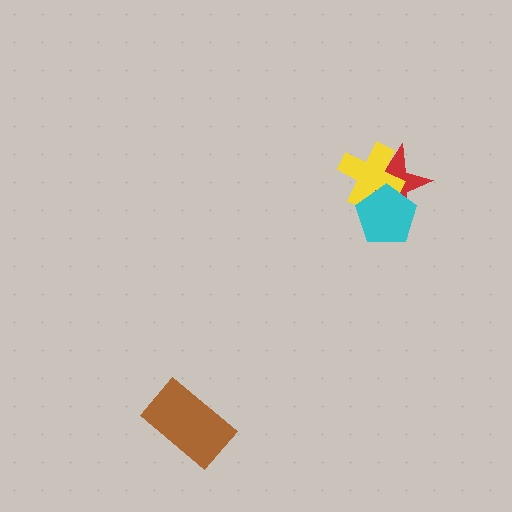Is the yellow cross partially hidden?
Yes, it is partially covered by another shape.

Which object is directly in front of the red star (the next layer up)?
The yellow cross is directly in front of the red star.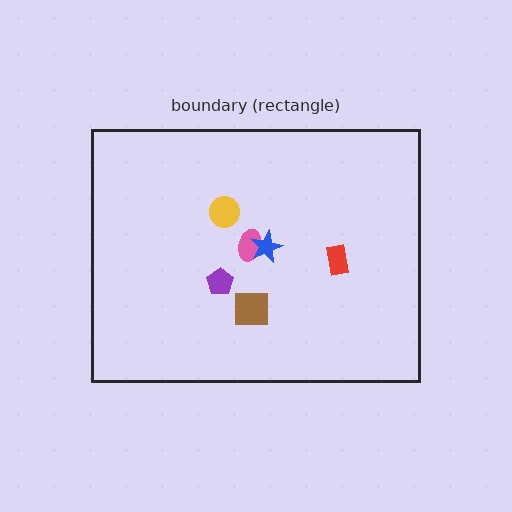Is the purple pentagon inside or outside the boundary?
Inside.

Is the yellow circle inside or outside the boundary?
Inside.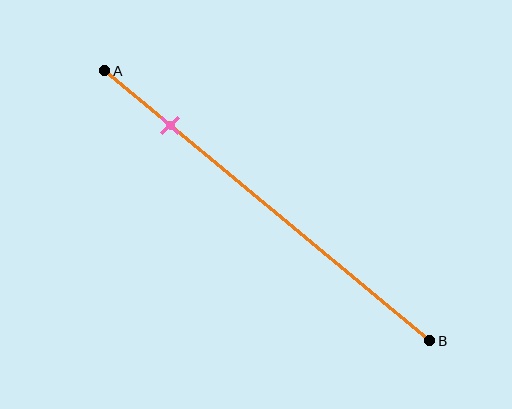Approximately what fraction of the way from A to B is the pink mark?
The pink mark is approximately 20% of the way from A to B.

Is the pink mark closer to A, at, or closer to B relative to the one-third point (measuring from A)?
The pink mark is closer to point A than the one-third point of segment AB.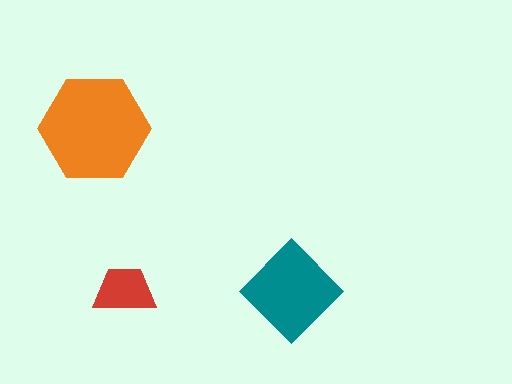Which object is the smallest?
The red trapezoid.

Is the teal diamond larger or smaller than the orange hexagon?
Smaller.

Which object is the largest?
The orange hexagon.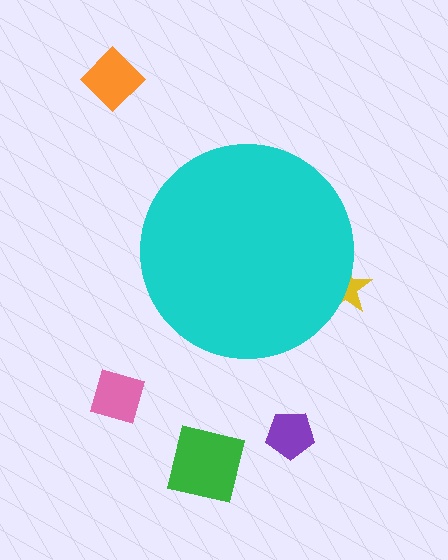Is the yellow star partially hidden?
Yes, the yellow star is partially hidden behind the cyan circle.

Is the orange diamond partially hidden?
No, the orange diamond is fully visible.